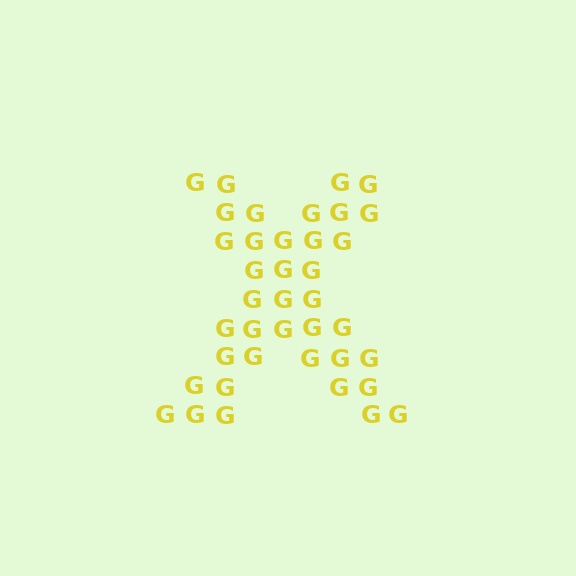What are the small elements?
The small elements are letter G's.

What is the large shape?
The large shape is the letter X.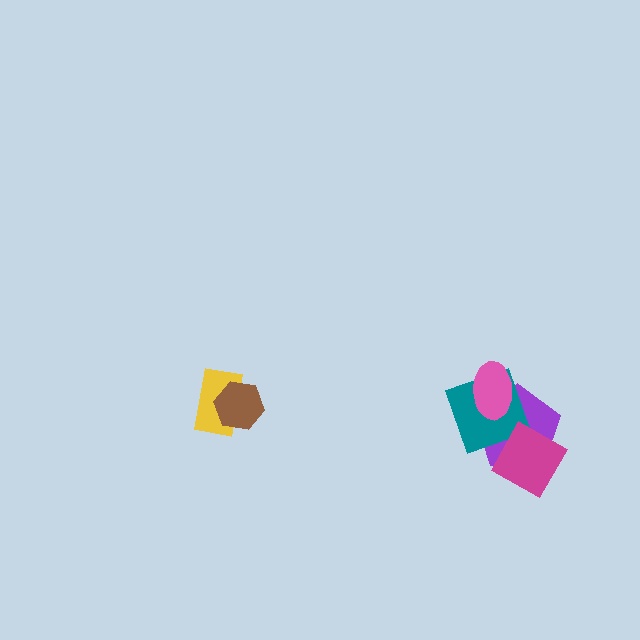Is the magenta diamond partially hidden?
No, no other shape covers it.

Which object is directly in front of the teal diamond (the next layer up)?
The pink ellipse is directly in front of the teal diamond.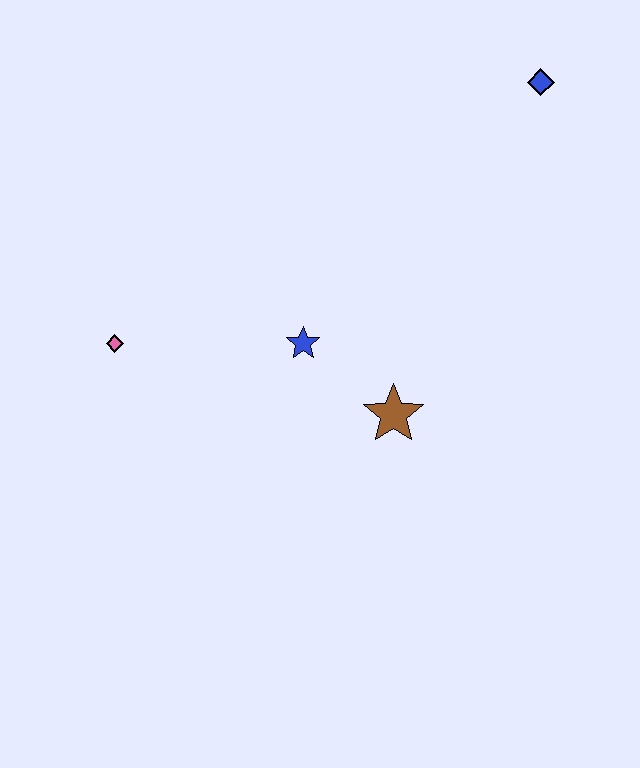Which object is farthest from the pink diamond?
The blue diamond is farthest from the pink diamond.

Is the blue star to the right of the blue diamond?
No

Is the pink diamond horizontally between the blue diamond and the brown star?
No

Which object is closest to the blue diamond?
The blue star is closest to the blue diamond.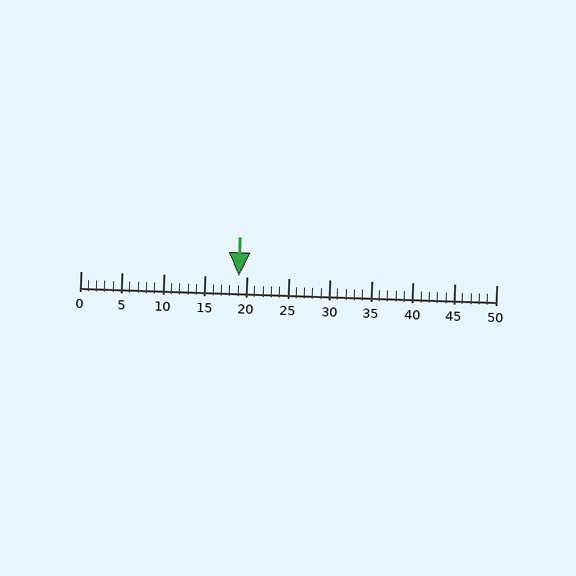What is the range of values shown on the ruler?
The ruler shows values from 0 to 50.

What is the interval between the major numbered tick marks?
The major tick marks are spaced 5 units apart.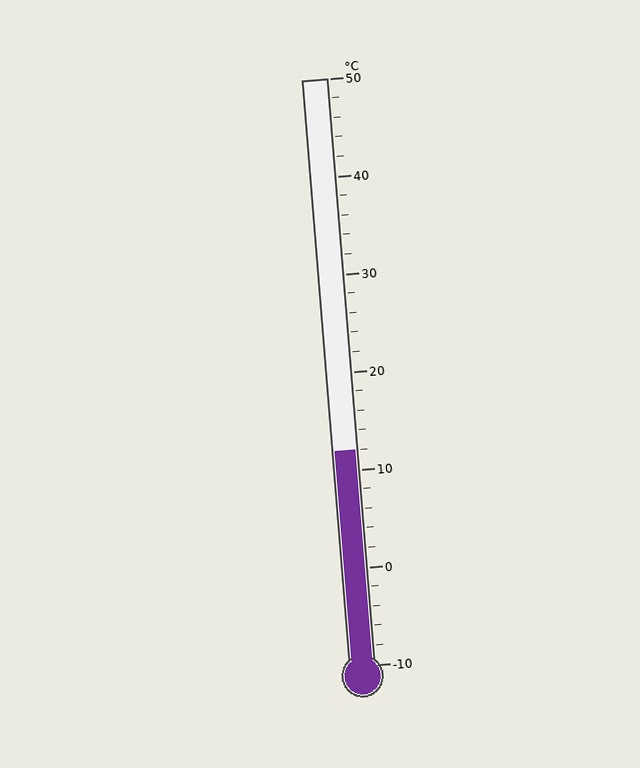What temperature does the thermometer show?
The thermometer shows approximately 12°C.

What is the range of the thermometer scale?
The thermometer scale ranges from -10°C to 50°C.